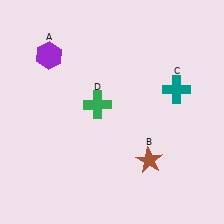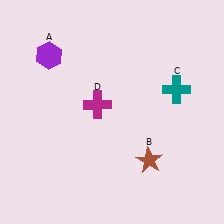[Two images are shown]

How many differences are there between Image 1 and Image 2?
There is 1 difference between the two images.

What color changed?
The cross (D) changed from green in Image 1 to magenta in Image 2.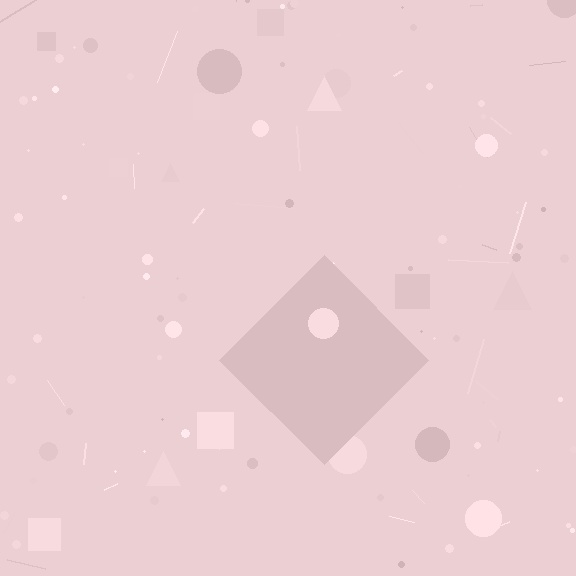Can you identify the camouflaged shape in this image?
The camouflaged shape is a diamond.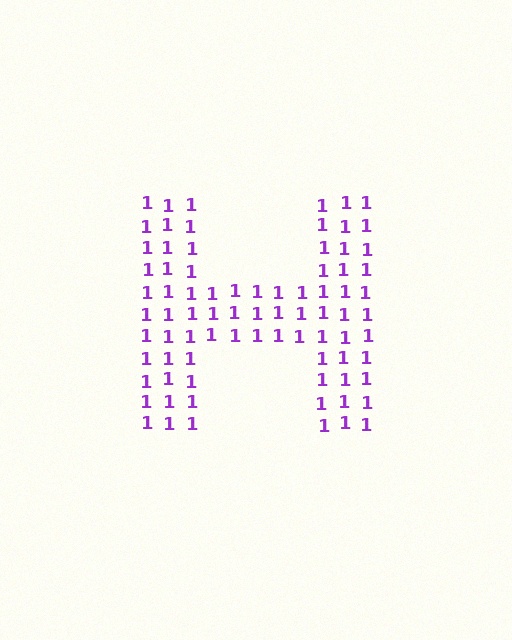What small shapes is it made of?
It is made of small digit 1's.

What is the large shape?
The large shape is the letter H.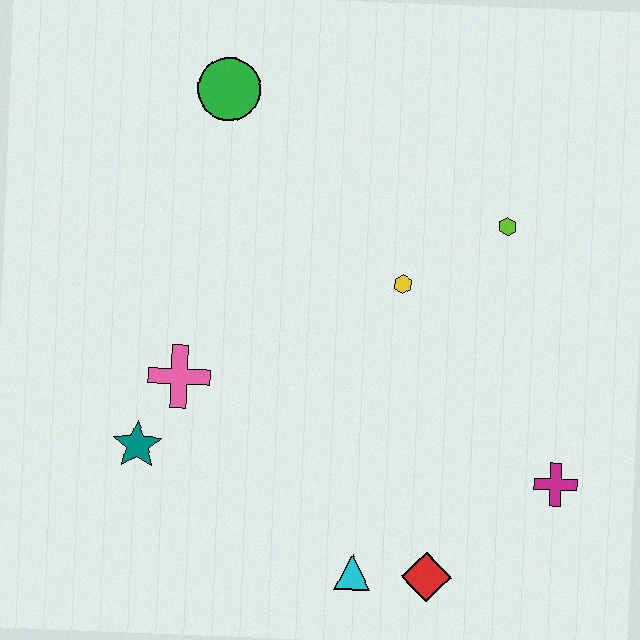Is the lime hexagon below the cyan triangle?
No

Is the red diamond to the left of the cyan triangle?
No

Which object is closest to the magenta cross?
The red diamond is closest to the magenta cross.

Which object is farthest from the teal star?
The lime hexagon is farthest from the teal star.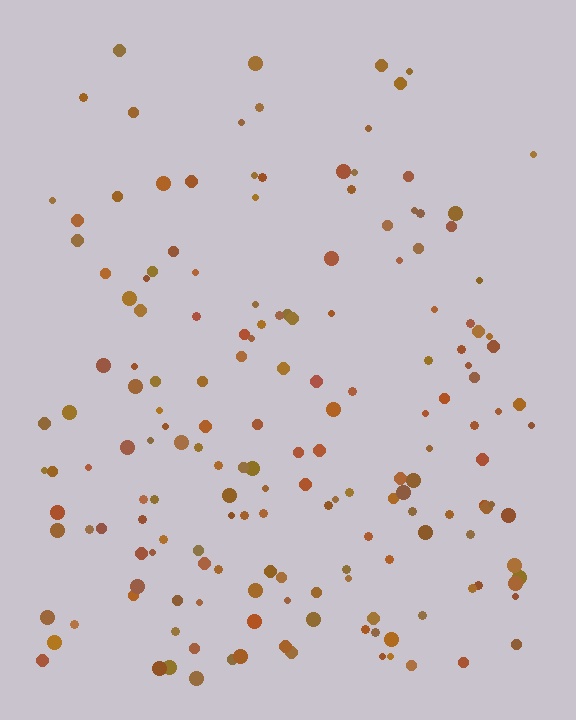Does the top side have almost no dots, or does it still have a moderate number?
Still a moderate number, just noticeably fewer than the bottom.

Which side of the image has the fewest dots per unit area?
The top.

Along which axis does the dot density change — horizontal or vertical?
Vertical.